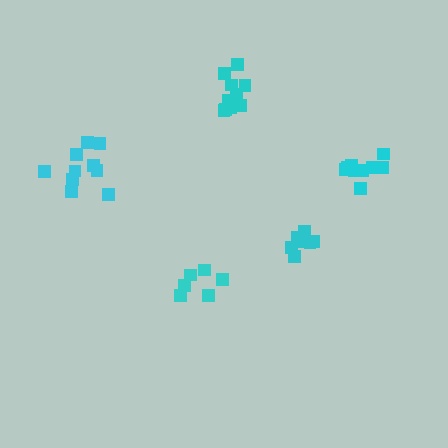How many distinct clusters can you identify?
There are 5 distinct clusters.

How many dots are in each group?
Group 1: 6 dots, Group 2: 7 dots, Group 3: 10 dots, Group 4: 10 dots, Group 5: 10 dots (43 total).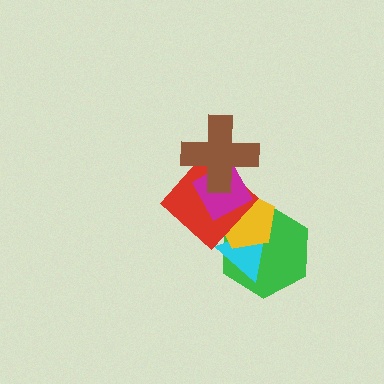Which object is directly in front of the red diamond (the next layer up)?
The magenta diamond is directly in front of the red diamond.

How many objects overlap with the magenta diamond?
3 objects overlap with the magenta diamond.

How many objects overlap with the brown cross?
2 objects overlap with the brown cross.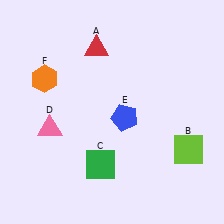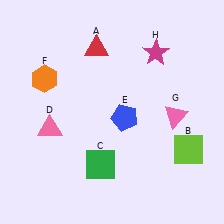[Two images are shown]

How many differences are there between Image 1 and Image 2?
There are 2 differences between the two images.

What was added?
A pink triangle (G), a magenta star (H) were added in Image 2.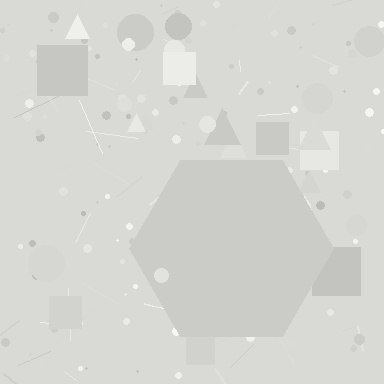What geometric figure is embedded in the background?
A hexagon is embedded in the background.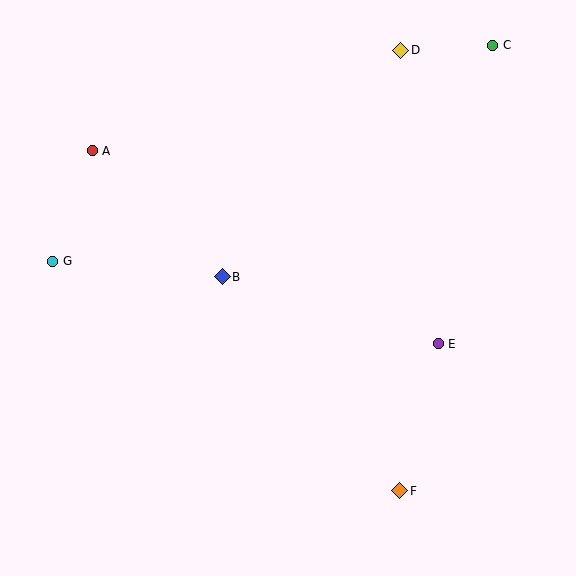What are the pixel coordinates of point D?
Point D is at (401, 50).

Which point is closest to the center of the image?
Point B at (222, 277) is closest to the center.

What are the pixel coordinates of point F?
Point F is at (400, 491).